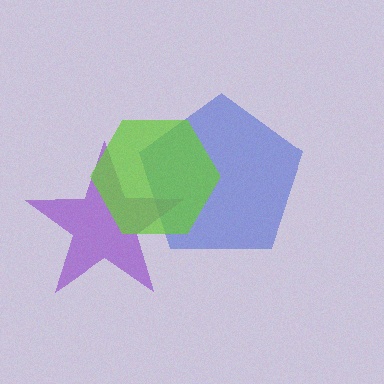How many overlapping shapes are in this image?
There are 3 overlapping shapes in the image.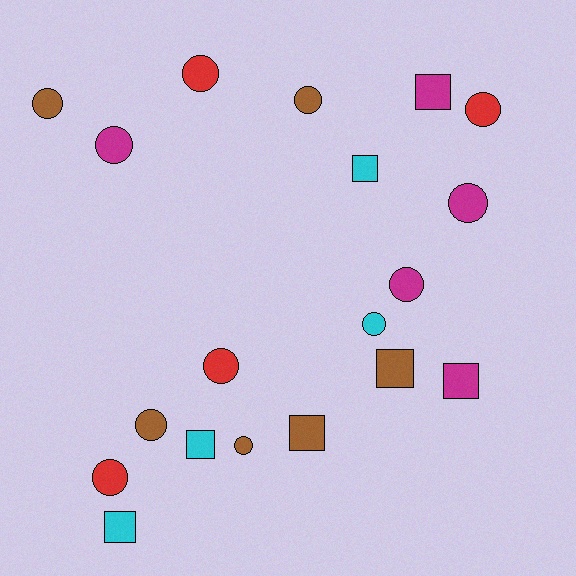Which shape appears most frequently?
Circle, with 12 objects.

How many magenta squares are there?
There are 2 magenta squares.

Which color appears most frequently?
Brown, with 6 objects.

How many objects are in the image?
There are 19 objects.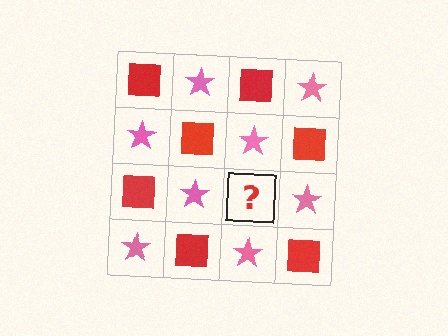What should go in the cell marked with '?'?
The missing cell should contain a red square.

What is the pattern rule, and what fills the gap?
The rule is that it alternates red square and pink star in a checkerboard pattern. The gap should be filled with a red square.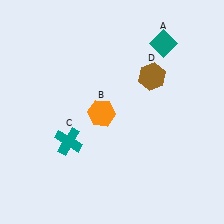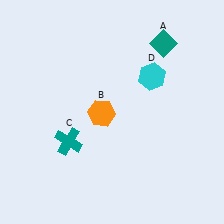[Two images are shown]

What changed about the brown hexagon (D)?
In Image 1, D is brown. In Image 2, it changed to cyan.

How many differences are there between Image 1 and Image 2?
There is 1 difference between the two images.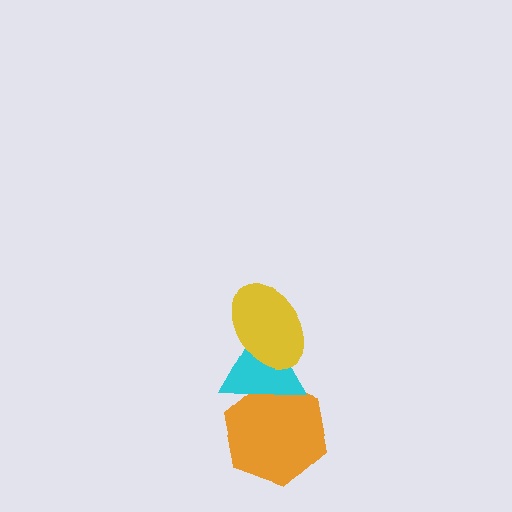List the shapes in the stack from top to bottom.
From top to bottom: the yellow ellipse, the cyan triangle, the orange hexagon.